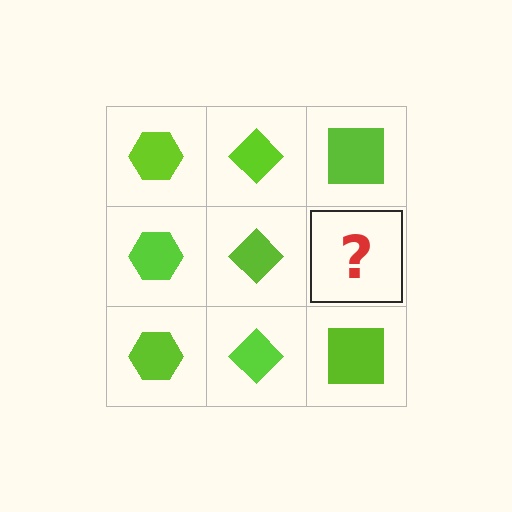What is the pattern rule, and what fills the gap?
The rule is that each column has a consistent shape. The gap should be filled with a lime square.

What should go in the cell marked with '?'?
The missing cell should contain a lime square.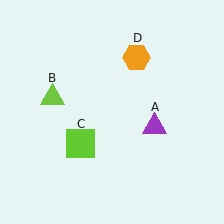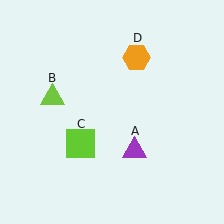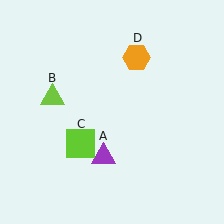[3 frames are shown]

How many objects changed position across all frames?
1 object changed position: purple triangle (object A).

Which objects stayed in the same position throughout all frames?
Lime triangle (object B) and lime square (object C) and orange hexagon (object D) remained stationary.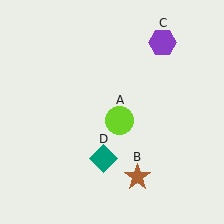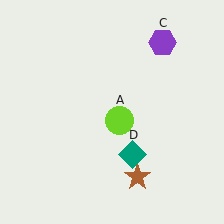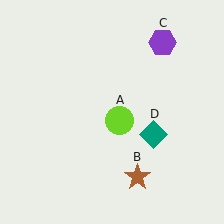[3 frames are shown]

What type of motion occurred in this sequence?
The teal diamond (object D) rotated counterclockwise around the center of the scene.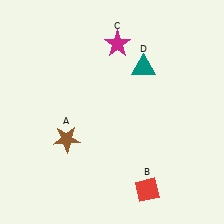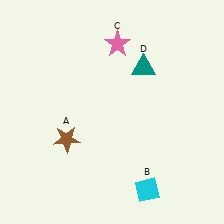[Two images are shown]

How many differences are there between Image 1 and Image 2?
There are 2 differences between the two images.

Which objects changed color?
B changed from red to cyan. C changed from magenta to pink.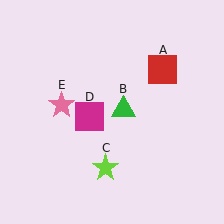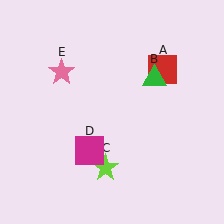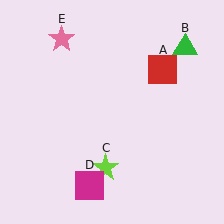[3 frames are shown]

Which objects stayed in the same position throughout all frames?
Red square (object A) and lime star (object C) remained stationary.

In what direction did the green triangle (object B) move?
The green triangle (object B) moved up and to the right.